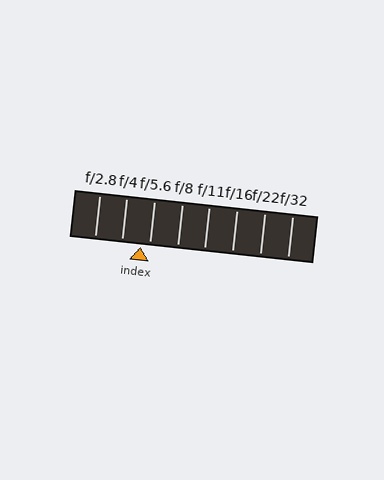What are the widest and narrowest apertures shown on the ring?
The widest aperture shown is f/2.8 and the narrowest is f/32.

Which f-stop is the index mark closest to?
The index mark is closest to f/5.6.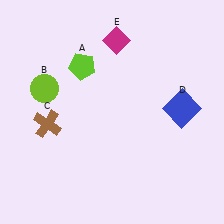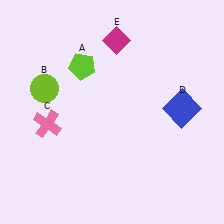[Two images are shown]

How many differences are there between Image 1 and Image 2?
There is 1 difference between the two images.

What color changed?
The cross (C) changed from brown in Image 1 to pink in Image 2.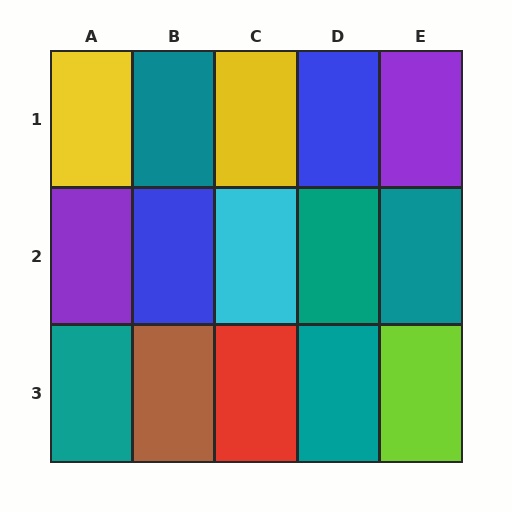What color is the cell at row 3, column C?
Red.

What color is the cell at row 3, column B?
Brown.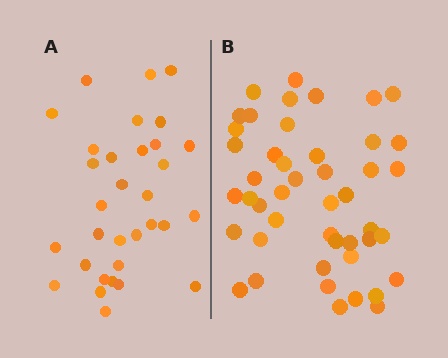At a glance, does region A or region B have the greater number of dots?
Region B (the right region) has more dots.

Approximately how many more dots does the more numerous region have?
Region B has approximately 15 more dots than region A.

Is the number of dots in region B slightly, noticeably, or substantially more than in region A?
Region B has noticeably more, but not dramatically so. The ratio is roughly 1.4 to 1.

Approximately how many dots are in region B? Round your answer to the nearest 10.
About 50 dots. (The exact count is 46, which rounds to 50.)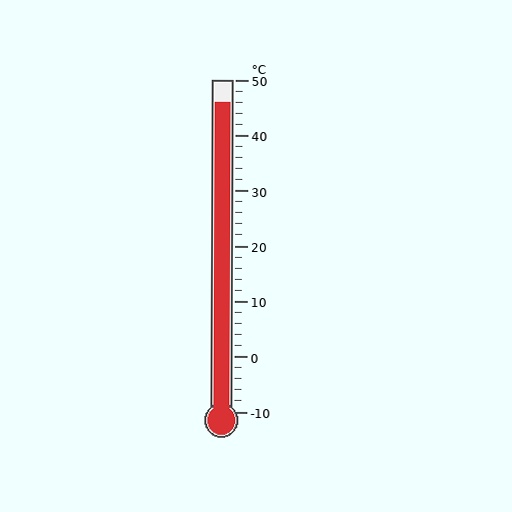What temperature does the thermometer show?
The thermometer shows approximately 46°C.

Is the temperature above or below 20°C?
The temperature is above 20°C.